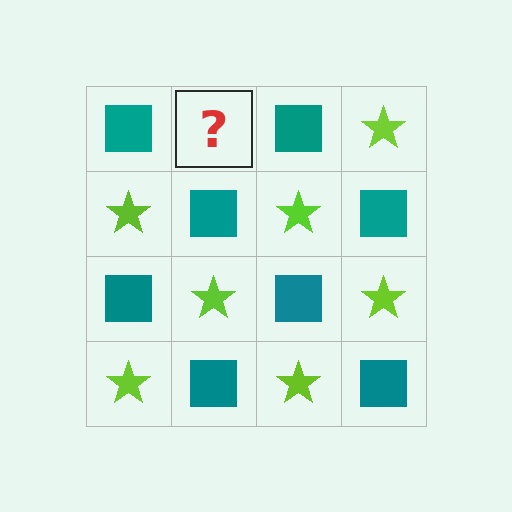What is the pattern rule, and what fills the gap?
The rule is that it alternates teal square and lime star in a checkerboard pattern. The gap should be filled with a lime star.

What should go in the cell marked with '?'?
The missing cell should contain a lime star.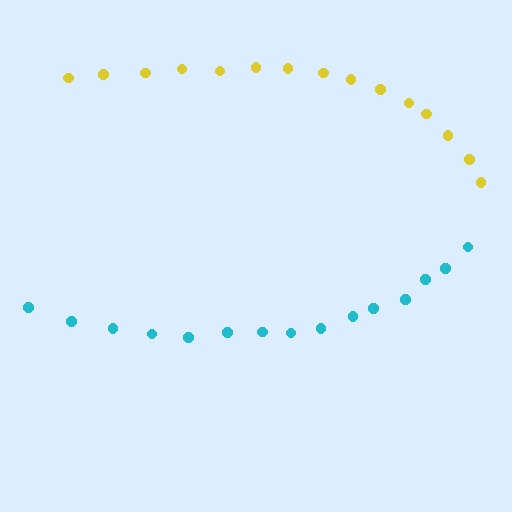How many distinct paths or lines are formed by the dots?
There are 2 distinct paths.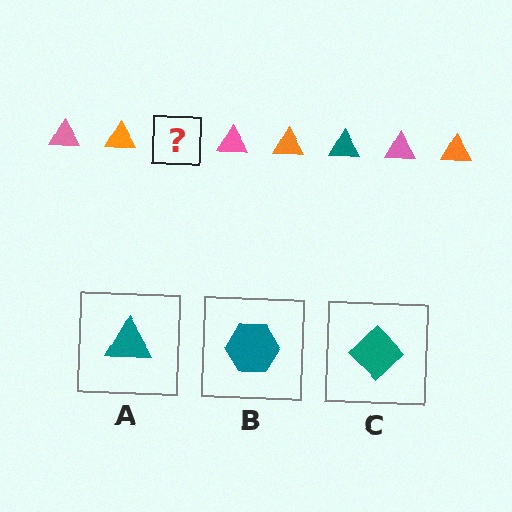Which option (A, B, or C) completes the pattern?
A.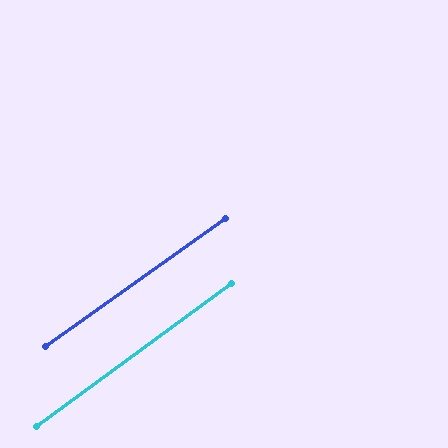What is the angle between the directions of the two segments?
Approximately 1 degree.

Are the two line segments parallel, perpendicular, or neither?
Parallel — their directions differ by only 1.0°.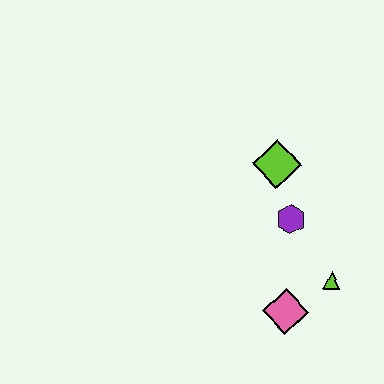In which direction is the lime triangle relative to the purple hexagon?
The lime triangle is below the purple hexagon.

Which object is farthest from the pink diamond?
The lime diamond is farthest from the pink diamond.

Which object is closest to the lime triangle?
The pink diamond is closest to the lime triangle.